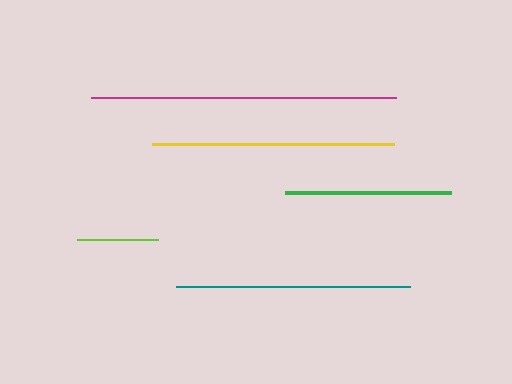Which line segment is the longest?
The magenta line is the longest at approximately 305 pixels.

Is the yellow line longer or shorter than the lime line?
The yellow line is longer than the lime line.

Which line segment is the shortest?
The lime line is the shortest at approximately 81 pixels.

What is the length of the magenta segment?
The magenta segment is approximately 305 pixels long.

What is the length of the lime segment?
The lime segment is approximately 81 pixels long.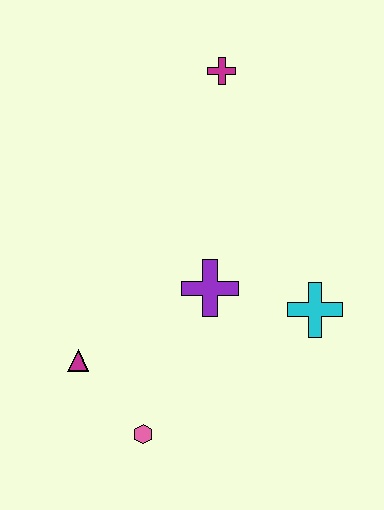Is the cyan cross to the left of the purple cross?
No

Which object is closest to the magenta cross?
The purple cross is closest to the magenta cross.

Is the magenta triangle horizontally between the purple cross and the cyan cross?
No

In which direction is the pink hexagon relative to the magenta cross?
The pink hexagon is below the magenta cross.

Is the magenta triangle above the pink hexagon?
Yes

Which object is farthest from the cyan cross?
The magenta cross is farthest from the cyan cross.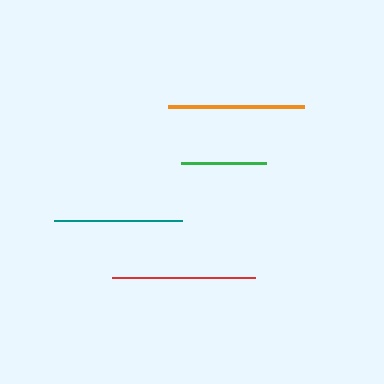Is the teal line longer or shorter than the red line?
The red line is longer than the teal line.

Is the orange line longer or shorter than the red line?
The red line is longer than the orange line.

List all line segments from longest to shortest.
From longest to shortest: red, orange, teal, green.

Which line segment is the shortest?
The green line is the shortest at approximately 85 pixels.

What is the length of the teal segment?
The teal segment is approximately 128 pixels long.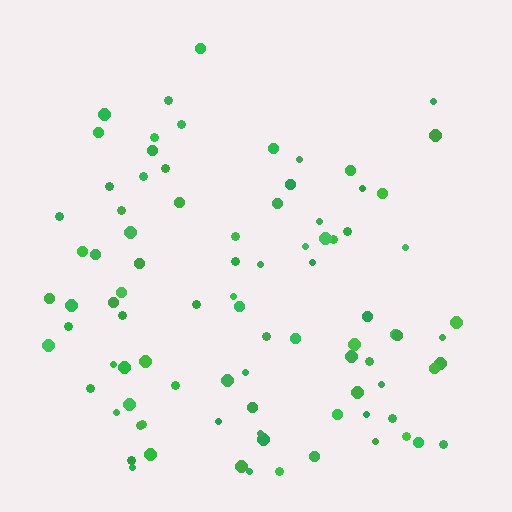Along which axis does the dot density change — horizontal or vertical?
Vertical.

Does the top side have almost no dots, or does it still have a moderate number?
Still a moderate number, just noticeably fewer than the bottom.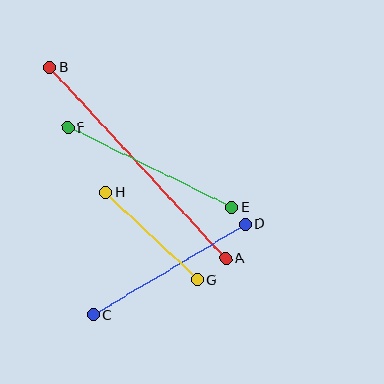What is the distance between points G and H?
The distance is approximately 127 pixels.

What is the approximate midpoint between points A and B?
The midpoint is at approximately (138, 163) pixels.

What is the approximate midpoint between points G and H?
The midpoint is at approximately (152, 236) pixels.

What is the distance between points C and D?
The distance is approximately 177 pixels.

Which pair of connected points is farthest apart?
Points A and B are farthest apart.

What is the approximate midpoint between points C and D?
The midpoint is at approximately (169, 270) pixels.